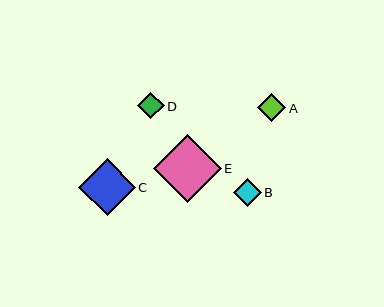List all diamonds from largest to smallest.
From largest to smallest: E, C, A, B, D.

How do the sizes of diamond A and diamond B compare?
Diamond A and diamond B are approximately the same size.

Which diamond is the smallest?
Diamond D is the smallest with a size of approximately 26 pixels.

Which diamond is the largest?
Diamond E is the largest with a size of approximately 68 pixels.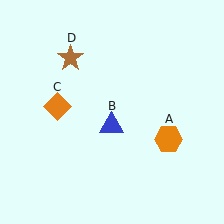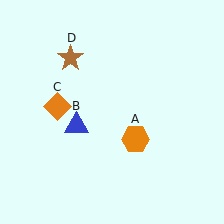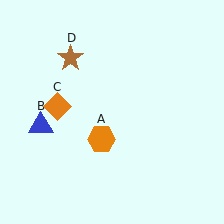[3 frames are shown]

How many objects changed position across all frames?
2 objects changed position: orange hexagon (object A), blue triangle (object B).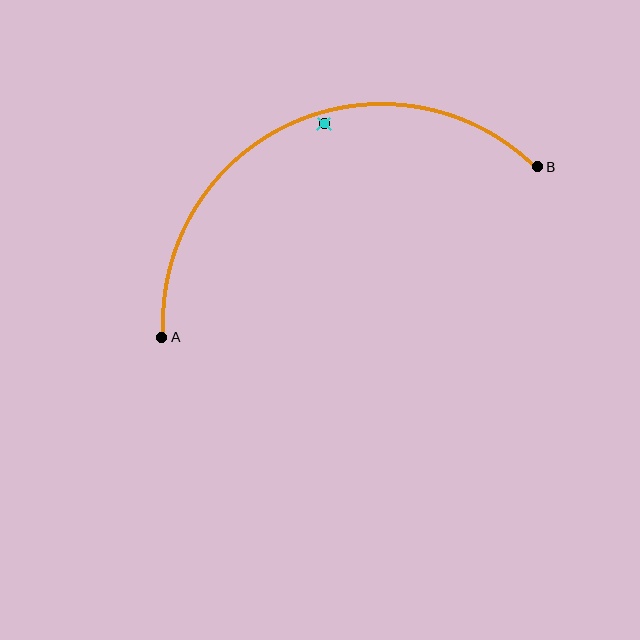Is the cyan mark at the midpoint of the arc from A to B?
No — the cyan mark does not lie on the arc at all. It sits slightly inside the curve.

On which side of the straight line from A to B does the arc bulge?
The arc bulges above the straight line connecting A and B.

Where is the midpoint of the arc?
The arc midpoint is the point on the curve farthest from the straight line joining A and B. It sits above that line.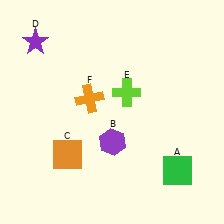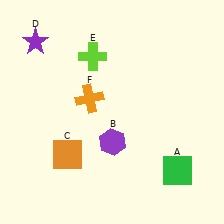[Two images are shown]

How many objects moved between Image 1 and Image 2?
1 object moved between the two images.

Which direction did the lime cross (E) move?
The lime cross (E) moved up.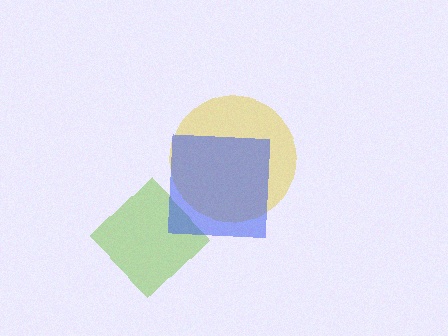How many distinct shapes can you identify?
There are 3 distinct shapes: a lime diamond, a yellow circle, a blue square.